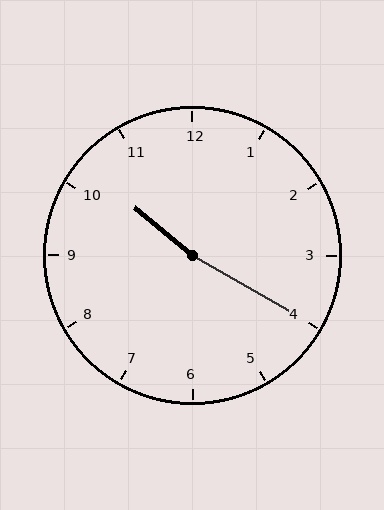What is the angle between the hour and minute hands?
Approximately 170 degrees.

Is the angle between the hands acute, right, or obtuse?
It is obtuse.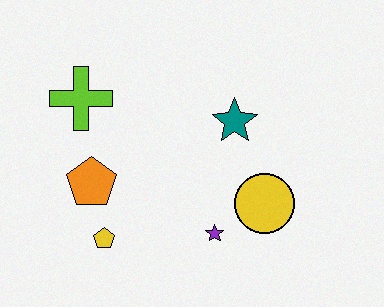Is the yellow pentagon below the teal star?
Yes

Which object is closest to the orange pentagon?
The yellow pentagon is closest to the orange pentagon.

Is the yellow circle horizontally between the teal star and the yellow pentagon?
No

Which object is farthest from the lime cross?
The yellow circle is farthest from the lime cross.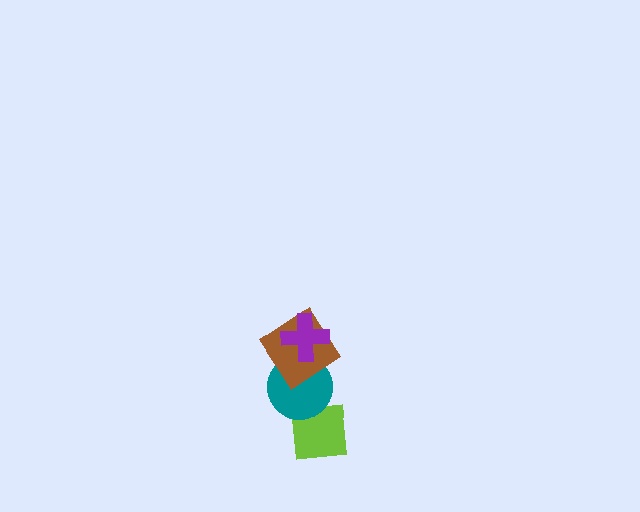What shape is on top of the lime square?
The teal circle is on top of the lime square.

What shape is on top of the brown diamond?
The purple cross is on top of the brown diamond.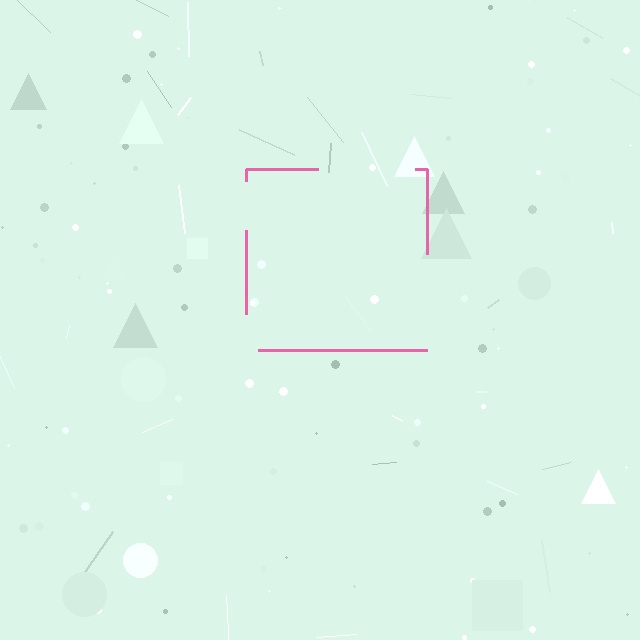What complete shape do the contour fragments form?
The contour fragments form a square.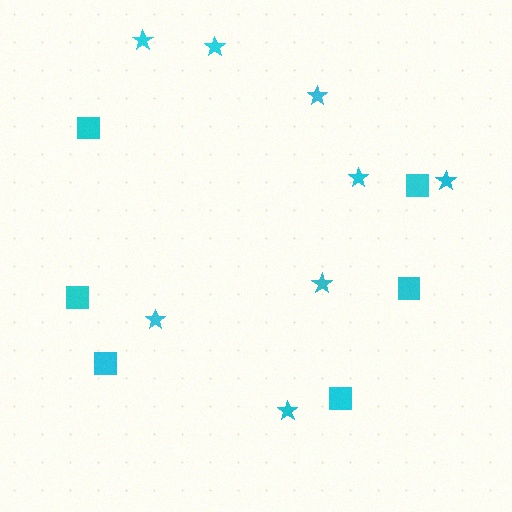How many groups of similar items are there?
There are 2 groups: one group of squares (6) and one group of stars (8).